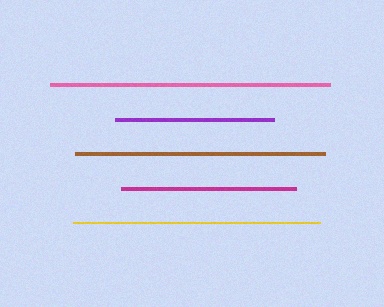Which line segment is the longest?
The pink line is the longest at approximately 281 pixels.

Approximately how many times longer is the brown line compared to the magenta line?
The brown line is approximately 1.4 times the length of the magenta line.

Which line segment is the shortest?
The purple line is the shortest at approximately 159 pixels.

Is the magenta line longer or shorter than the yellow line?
The yellow line is longer than the magenta line.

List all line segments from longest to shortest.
From longest to shortest: pink, brown, yellow, magenta, purple.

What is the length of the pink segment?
The pink segment is approximately 281 pixels long.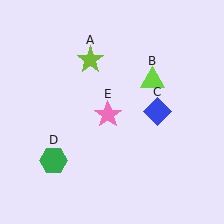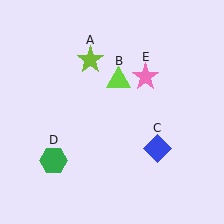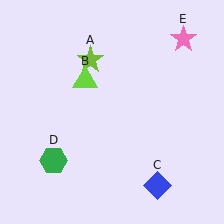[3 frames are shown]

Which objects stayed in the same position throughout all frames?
Lime star (object A) and green hexagon (object D) remained stationary.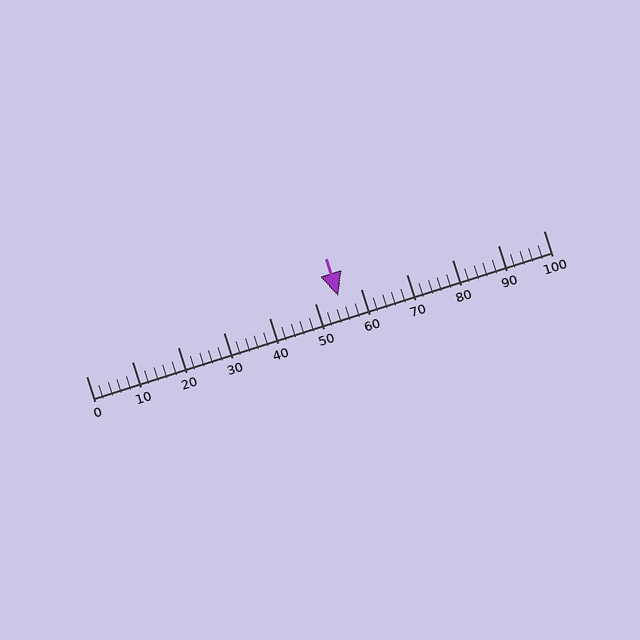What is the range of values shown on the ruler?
The ruler shows values from 0 to 100.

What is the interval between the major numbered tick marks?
The major tick marks are spaced 10 units apart.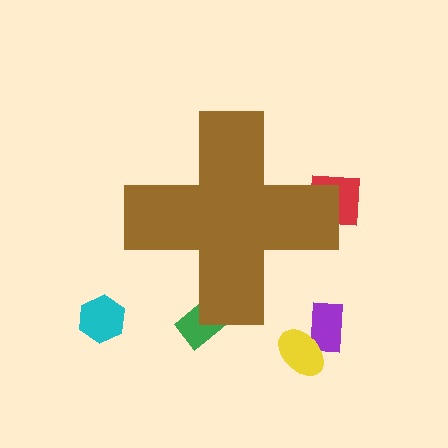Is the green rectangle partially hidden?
Yes, the green rectangle is partially hidden behind the brown cross.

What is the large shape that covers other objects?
A brown cross.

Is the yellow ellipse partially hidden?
No, the yellow ellipse is fully visible.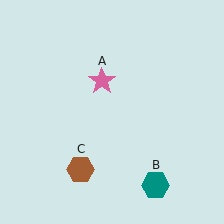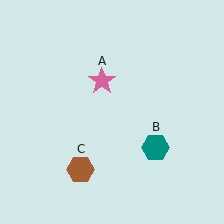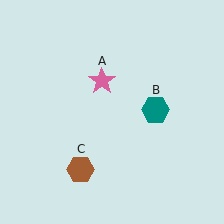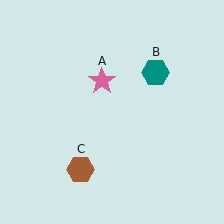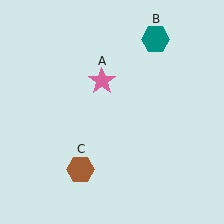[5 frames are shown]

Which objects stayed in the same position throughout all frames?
Pink star (object A) and brown hexagon (object C) remained stationary.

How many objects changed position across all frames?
1 object changed position: teal hexagon (object B).